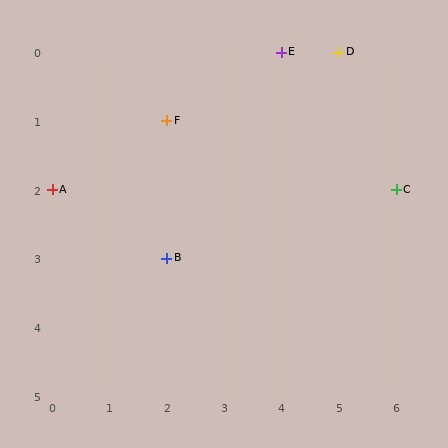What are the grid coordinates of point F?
Point F is at grid coordinates (2, 1).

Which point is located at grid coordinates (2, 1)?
Point F is at (2, 1).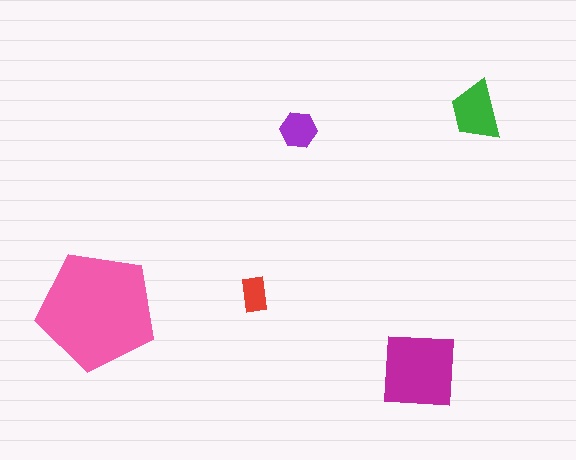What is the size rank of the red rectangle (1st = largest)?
5th.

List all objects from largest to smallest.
The pink pentagon, the magenta square, the green trapezoid, the purple hexagon, the red rectangle.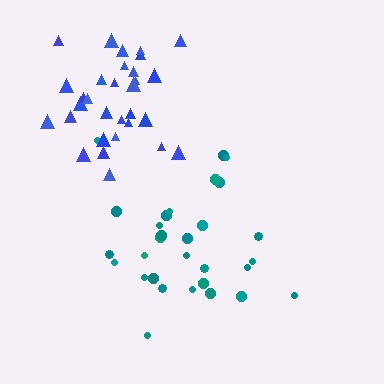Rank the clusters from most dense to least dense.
blue, teal.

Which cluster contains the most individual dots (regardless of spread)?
Blue (31).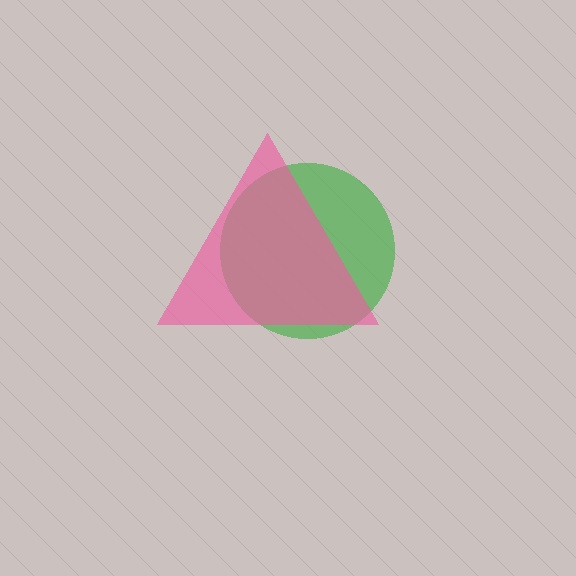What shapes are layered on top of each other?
The layered shapes are: a green circle, a pink triangle.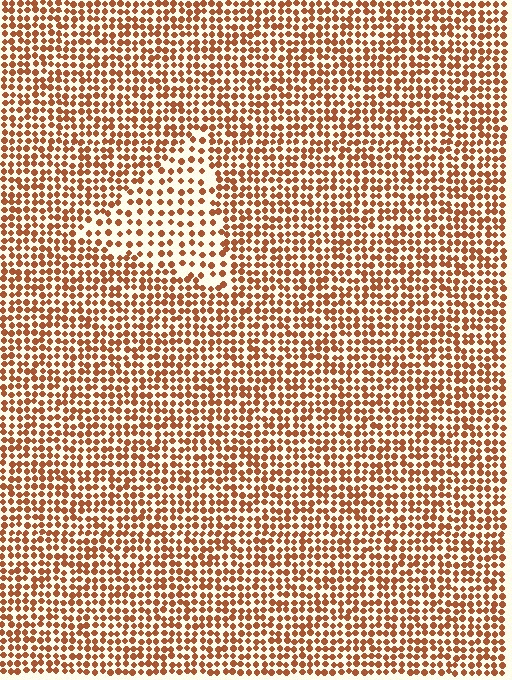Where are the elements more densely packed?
The elements are more densely packed outside the triangle boundary.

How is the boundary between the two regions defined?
The boundary is defined by a change in element density (approximately 1.8x ratio). All elements are the same color, size, and shape.